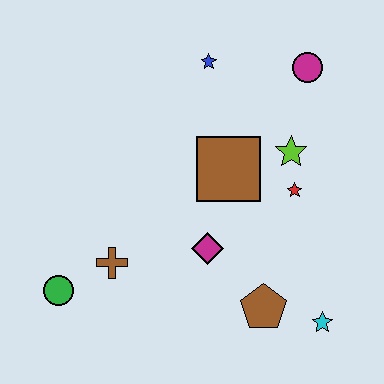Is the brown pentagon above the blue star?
No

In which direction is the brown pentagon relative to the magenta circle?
The brown pentagon is below the magenta circle.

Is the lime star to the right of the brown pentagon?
Yes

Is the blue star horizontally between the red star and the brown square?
No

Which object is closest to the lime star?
The red star is closest to the lime star.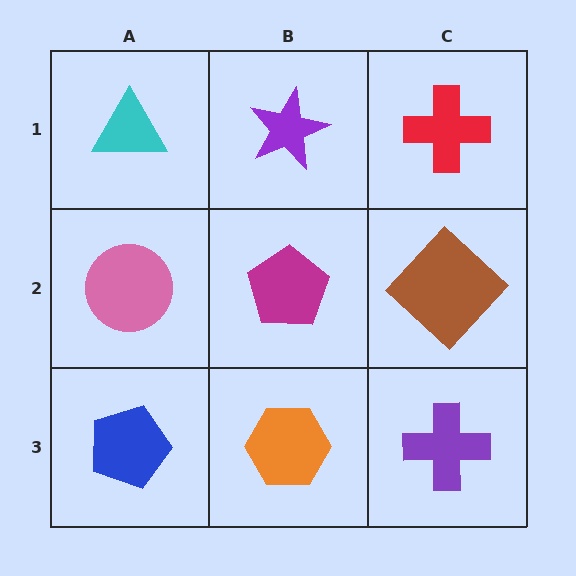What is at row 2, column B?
A magenta pentagon.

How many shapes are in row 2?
3 shapes.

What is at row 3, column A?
A blue pentagon.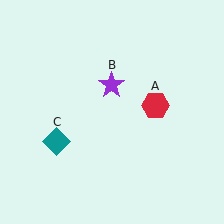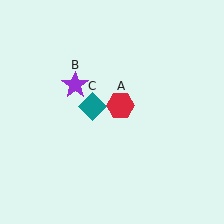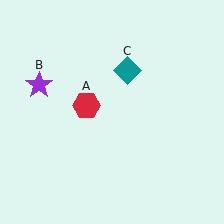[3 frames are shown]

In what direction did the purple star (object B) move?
The purple star (object B) moved left.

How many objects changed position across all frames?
3 objects changed position: red hexagon (object A), purple star (object B), teal diamond (object C).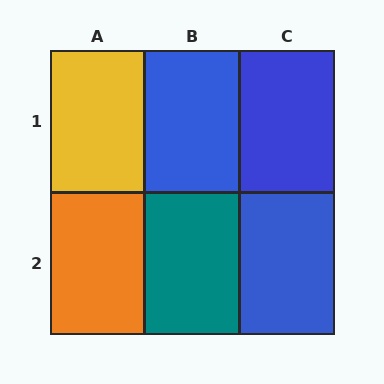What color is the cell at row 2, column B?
Teal.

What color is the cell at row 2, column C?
Blue.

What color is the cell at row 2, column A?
Orange.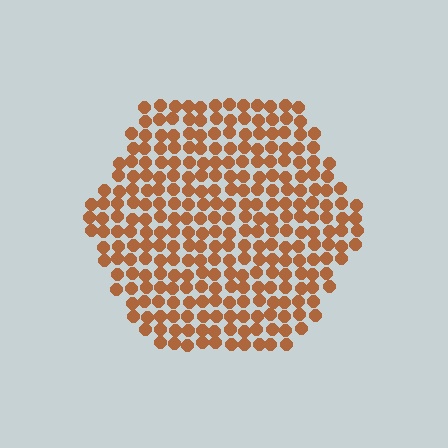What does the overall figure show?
The overall figure shows a hexagon.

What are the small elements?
The small elements are circles.